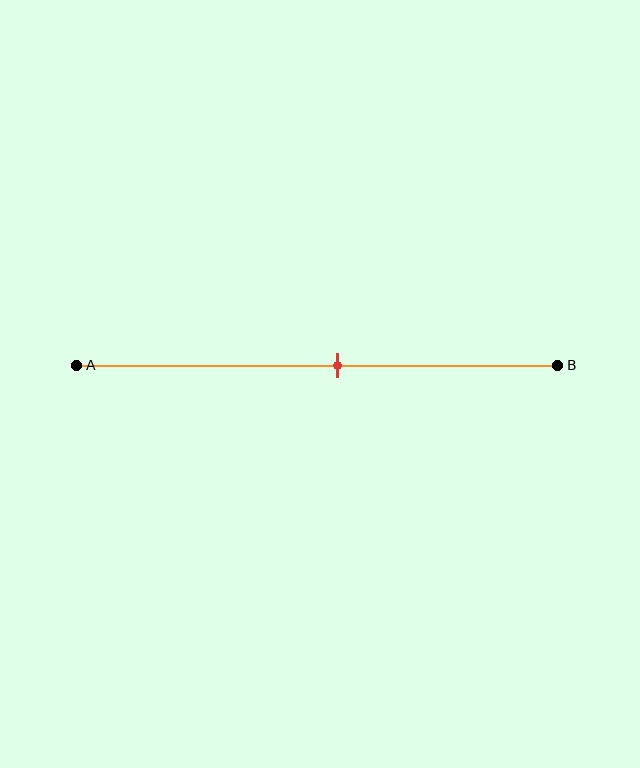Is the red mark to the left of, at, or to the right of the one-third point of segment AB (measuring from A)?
The red mark is to the right of the one-third point of segment AB.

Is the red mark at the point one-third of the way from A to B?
No, the mark is at about 55% from A, not at the 33% one-third point.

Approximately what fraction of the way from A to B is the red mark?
The red mark is approximately 55% of the way from A to B.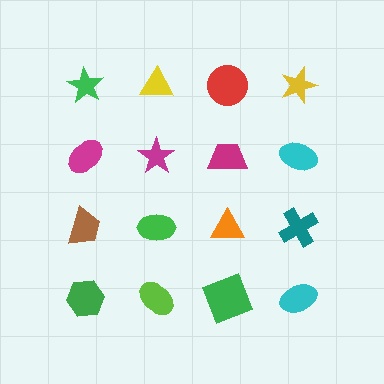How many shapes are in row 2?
4 shapes.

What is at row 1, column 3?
A red circle.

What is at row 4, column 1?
A green hexagon.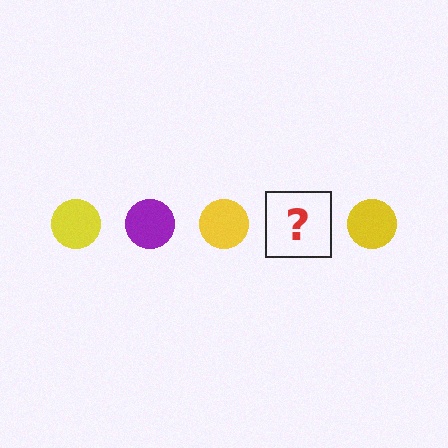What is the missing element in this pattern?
The missing element is a purple circle.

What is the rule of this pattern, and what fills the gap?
The rule is that the pattern cycles through yellow, purple circles. The gap should be filled with a purple circle.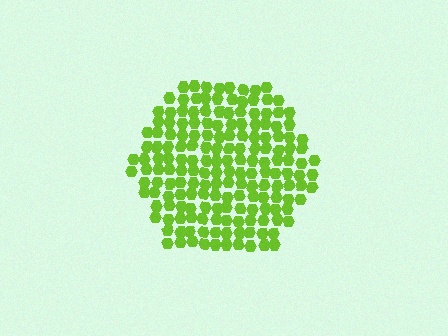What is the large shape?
The large shape is a hexagon.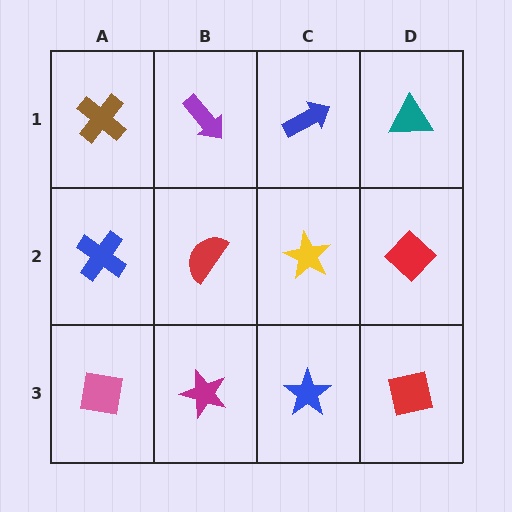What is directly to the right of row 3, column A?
A magenta star.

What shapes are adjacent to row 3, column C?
A yellow star (row 2, column C), a magenta star (row 3, column B), a red square (row 3, column D).